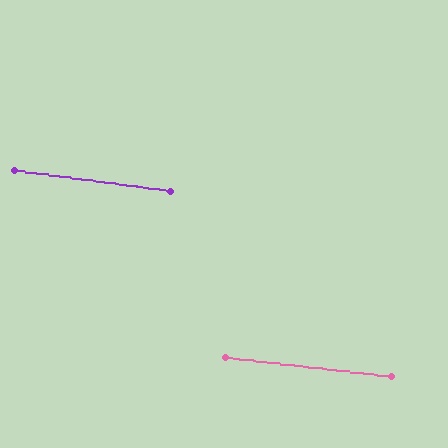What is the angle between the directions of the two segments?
Approximately 1 degree.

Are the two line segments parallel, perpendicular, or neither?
Parallel — their directions differ by only 1.2°.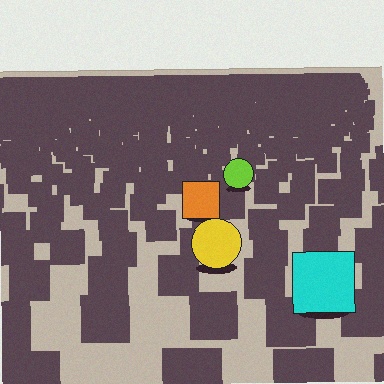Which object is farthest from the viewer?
The lime circle is farthest from the viewer. It appears smaller and the ground texture around it is denser.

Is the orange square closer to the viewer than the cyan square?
No. The cyan square is closer — you can tell from the texture gradient: the ground texture is coarser near it.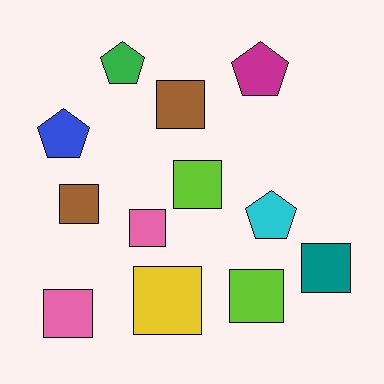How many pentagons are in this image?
There are 4 pentagons.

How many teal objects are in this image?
There is 1 teal object.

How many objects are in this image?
There are 12 objects.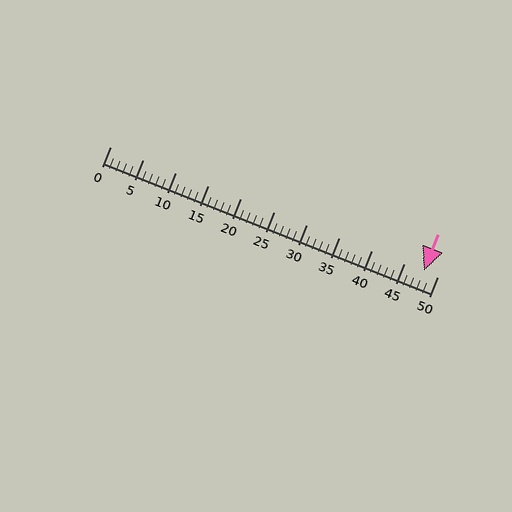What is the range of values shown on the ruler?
The ruler shows values from 0 to 50.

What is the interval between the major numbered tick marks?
The major tick marks are spaced 5 units apart.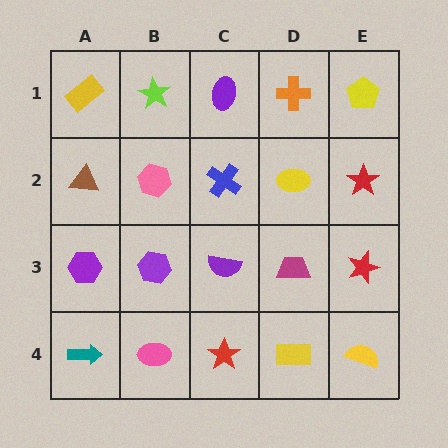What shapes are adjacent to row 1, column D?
A yellow ellipse (row 2, column D), a purple ellipse (row 1, column C), a yellow pentagon (row 1, column E).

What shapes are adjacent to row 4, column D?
A magenta trapezoid (row 3, column D), a red star (row 4, column C), a yellow semicircle (row 4, column E).